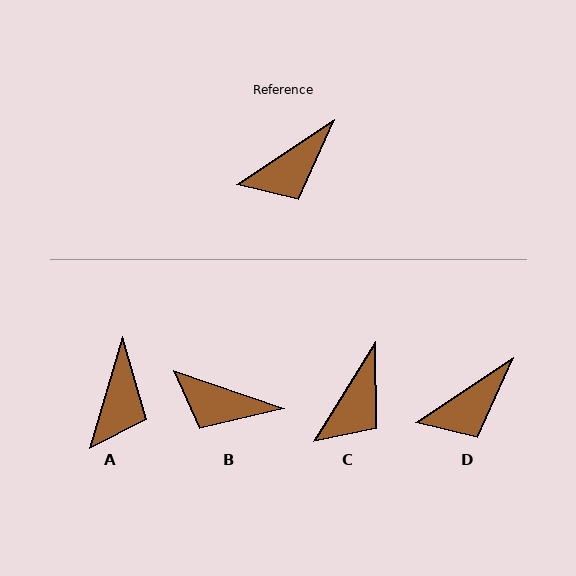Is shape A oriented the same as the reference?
No, it is off by about 40 degrees.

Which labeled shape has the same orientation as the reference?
D.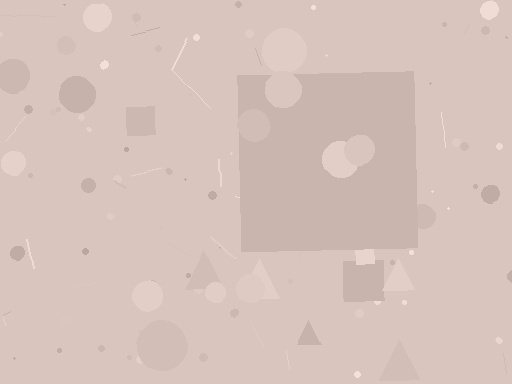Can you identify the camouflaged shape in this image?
The camouflaged shape is a square.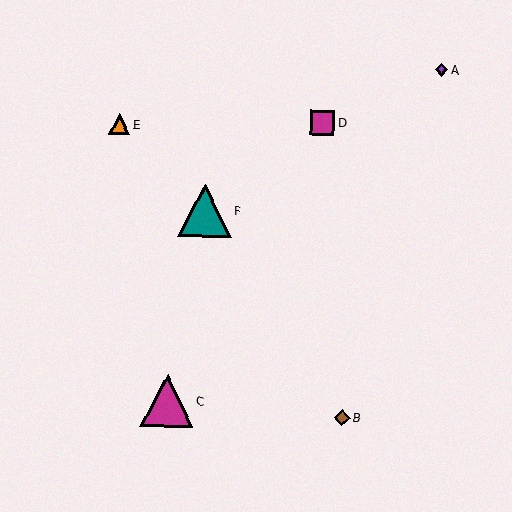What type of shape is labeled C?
Shape C is a magenta triangle.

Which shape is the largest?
The teal triangle (labeled F) is the largest.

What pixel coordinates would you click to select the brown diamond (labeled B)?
Click at (342, 418) to select the brown diamond B.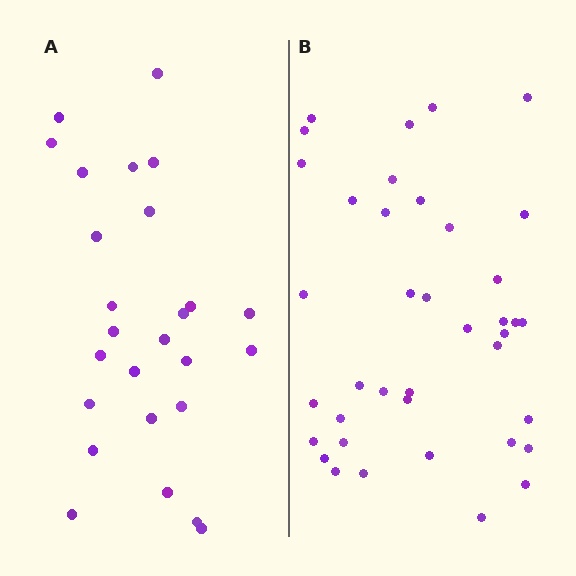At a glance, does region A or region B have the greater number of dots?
Region B (the right region) has more dots.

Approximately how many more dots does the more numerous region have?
Region B has approximately 15 more dots than region A.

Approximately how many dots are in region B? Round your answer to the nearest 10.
About 40 dots. (The exact count is 39, which rounds to 40.)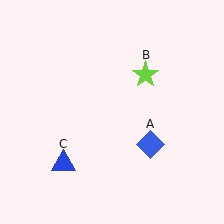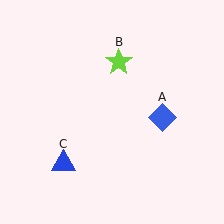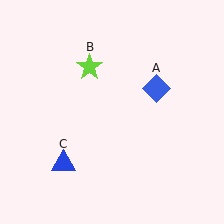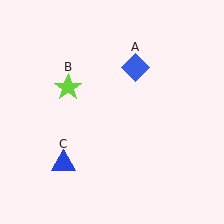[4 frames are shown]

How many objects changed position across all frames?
2 objects changed position: blue diamond (object A), lime star (object B).